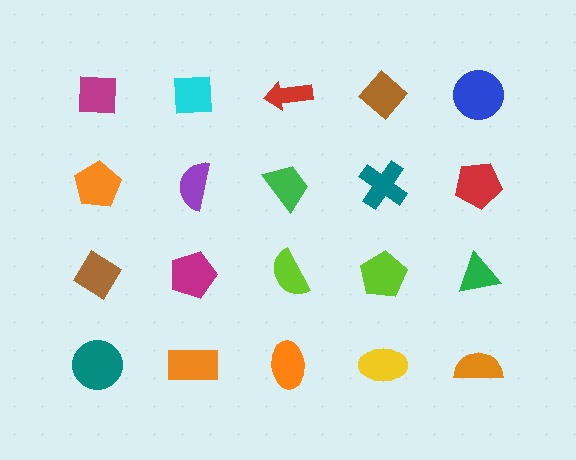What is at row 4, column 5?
An orange semicircle.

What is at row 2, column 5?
A red pentagon.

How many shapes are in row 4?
5 shapes.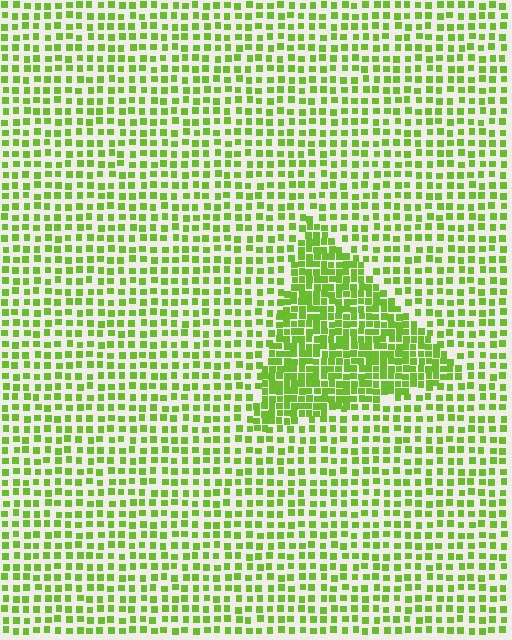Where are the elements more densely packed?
The elements are more densely packed inside the triangle boundary.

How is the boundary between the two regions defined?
The boundary is defined by a change in element density (approximately 2.0x ratio). All elements are the same color, size, and shape.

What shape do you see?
I see a triangle.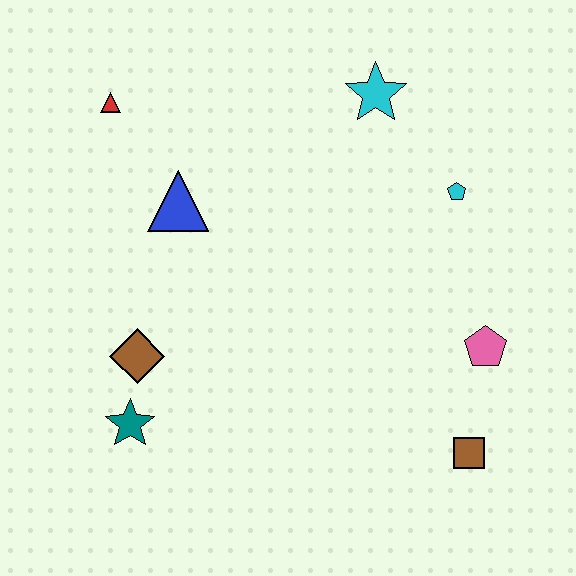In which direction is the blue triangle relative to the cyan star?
The blue triangle is to the left of the cyan star.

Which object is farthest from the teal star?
The cyan star is farthest from the teal star.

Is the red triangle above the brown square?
Yes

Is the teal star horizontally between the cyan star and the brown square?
No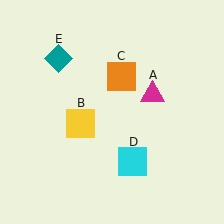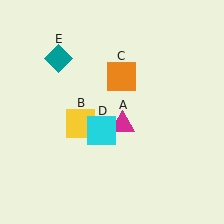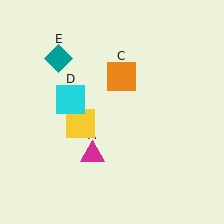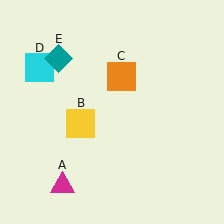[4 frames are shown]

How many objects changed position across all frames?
2 objects changed position: magenta triangle (object A), cyan square (object D).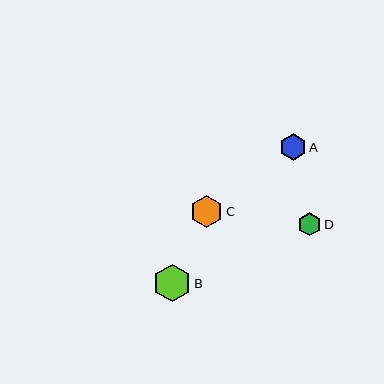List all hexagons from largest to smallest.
From largest to smallest: B, C, A, D.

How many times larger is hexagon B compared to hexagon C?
Hexagon B is approximately 1.2 times the size of hexagon C.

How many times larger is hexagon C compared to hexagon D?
Hexagon C is approximately 1.4 times the size of hexagon D.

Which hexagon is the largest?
Hexagon B is the largest with a size of approximately 38 pixels.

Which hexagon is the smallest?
Hexagon D is the smallest with a size of approximately 23 pixels.